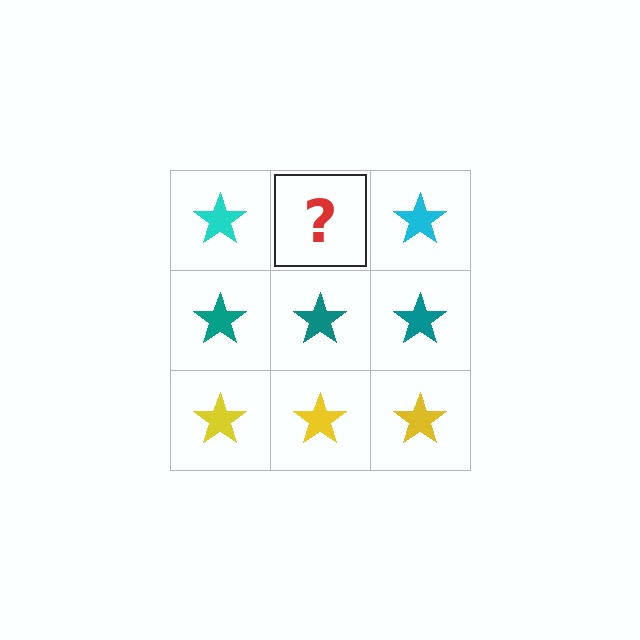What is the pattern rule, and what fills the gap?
The rule is that each row has a consistent color. The gap should be filled with a cyan star.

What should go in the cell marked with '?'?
The missing cell should contain a cyan star.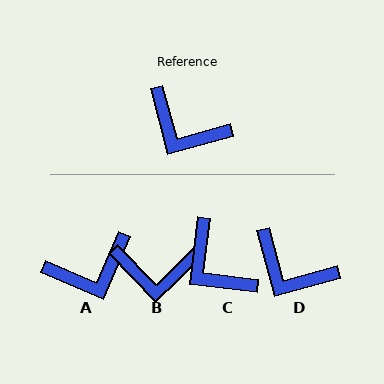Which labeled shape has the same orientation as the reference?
D.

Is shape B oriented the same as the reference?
No, it is off by about 29 degrees.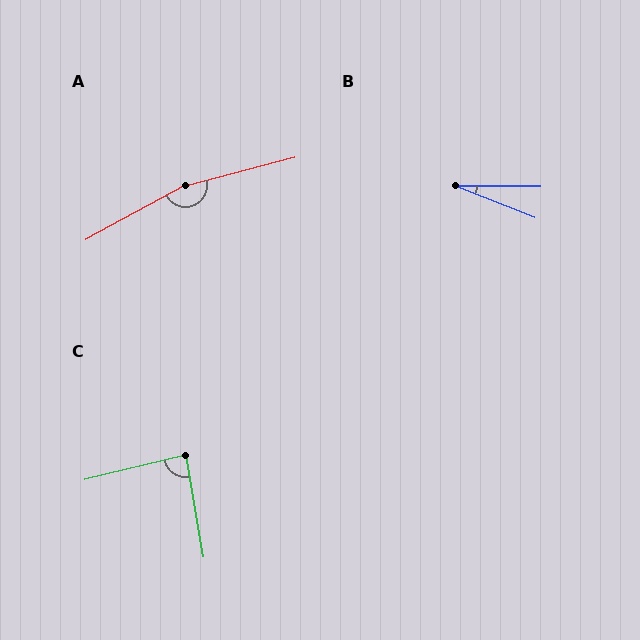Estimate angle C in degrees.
Approximately 86 degrees.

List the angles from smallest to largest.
B (21°), C (86°), A (166°).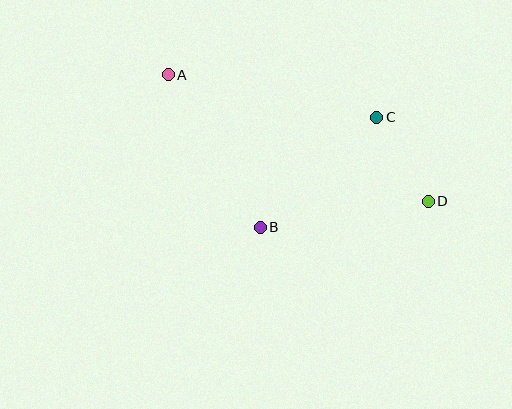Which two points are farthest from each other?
Points A and D are farthest from each other.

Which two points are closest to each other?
Points C and D are closest to each other.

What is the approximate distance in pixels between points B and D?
The distance between B and D is approximately 170 pixels.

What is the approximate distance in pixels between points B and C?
The distance between B and C is approximately 160 pixels.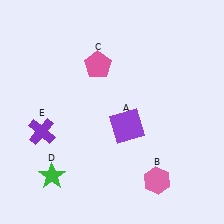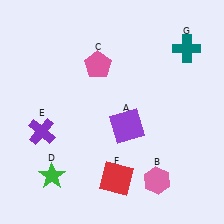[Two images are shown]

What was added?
A red square (F), a teal cross (G) were added in Image 2.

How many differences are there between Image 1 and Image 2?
There are 2 differences between the two images.